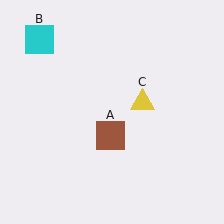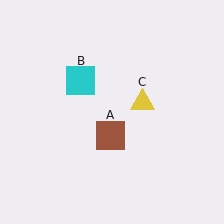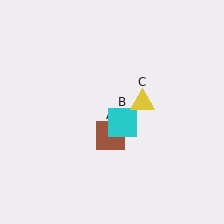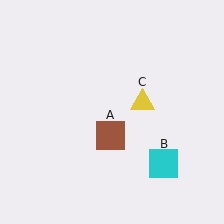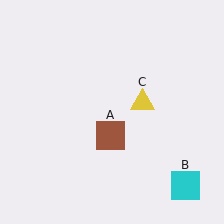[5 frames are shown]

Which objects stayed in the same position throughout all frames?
Brown square (object A) and yellow triangle (object C) remained stationary.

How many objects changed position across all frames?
1 object changed position: cyan square (object B).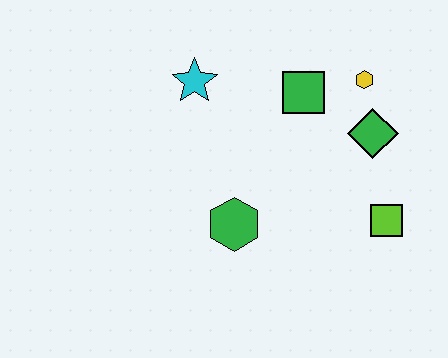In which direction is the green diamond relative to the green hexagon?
The green diamond is to the right of the green hexagon.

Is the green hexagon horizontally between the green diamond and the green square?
No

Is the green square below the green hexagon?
No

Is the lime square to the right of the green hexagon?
Yes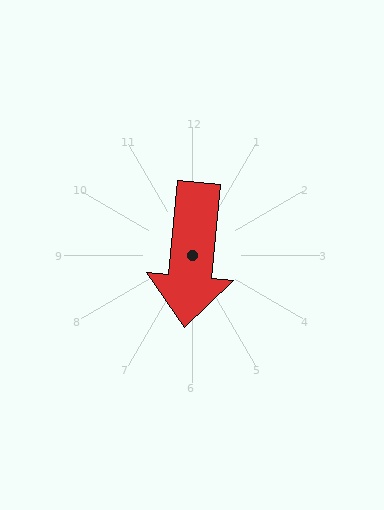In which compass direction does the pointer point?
South.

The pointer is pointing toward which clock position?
Roughly 6 o'clock.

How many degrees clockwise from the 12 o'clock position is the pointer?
Approximately 186 degrees.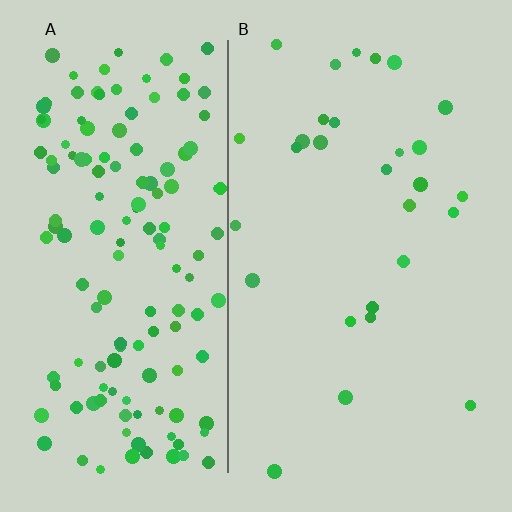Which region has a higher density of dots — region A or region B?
A (the left).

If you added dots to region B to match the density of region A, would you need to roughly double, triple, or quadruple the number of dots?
Approximately quadruple.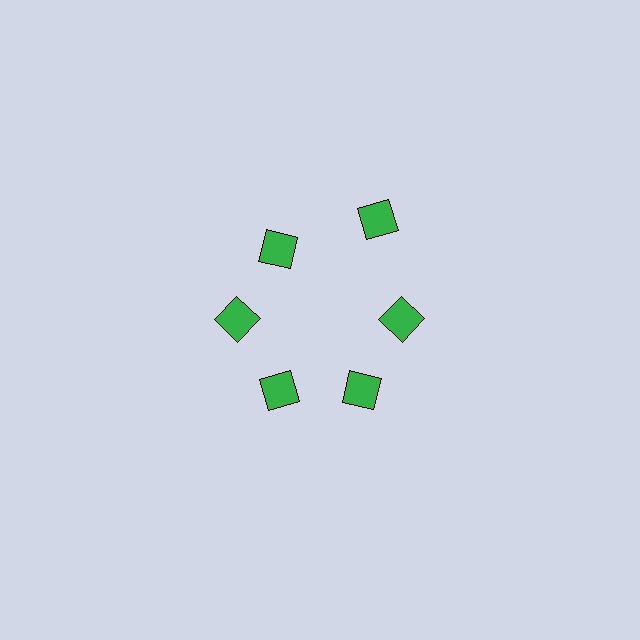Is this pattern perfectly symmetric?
No. The 6 green diamonds are arranged in a ring, but one element near the 1 o'clock position is pushed outward from the center, breaking the 6-fold rotational symmetry.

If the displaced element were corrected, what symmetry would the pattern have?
It would have 6-fold rotational symmetry — the pattern would map onto itself every 60 degrees.